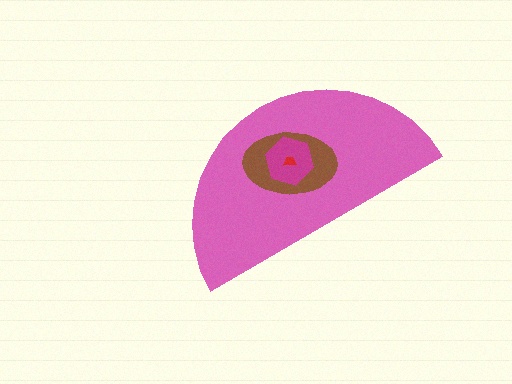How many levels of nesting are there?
4.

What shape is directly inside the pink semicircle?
The brown ellipse.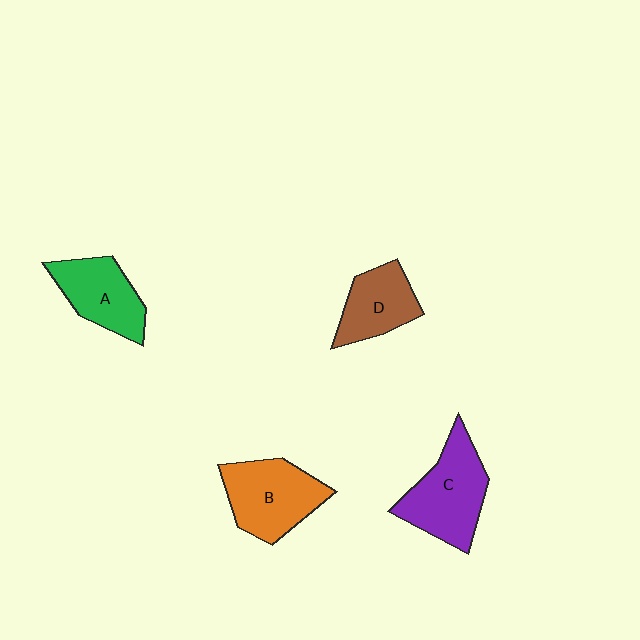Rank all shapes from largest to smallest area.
From largest to smallest: C (purple), B (orange), A (green), D (brown).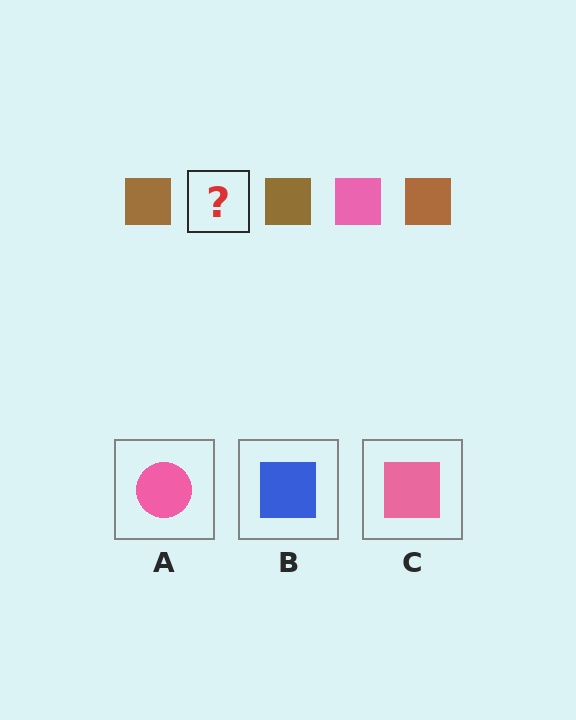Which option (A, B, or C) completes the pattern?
C.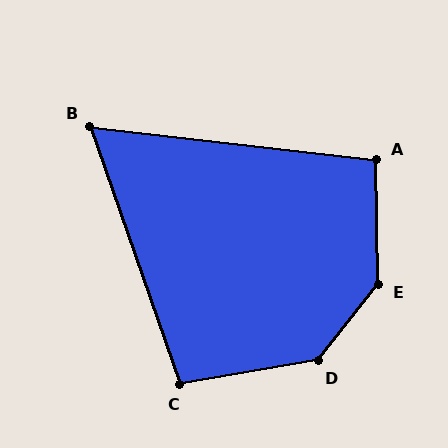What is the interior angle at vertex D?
Approximately 138 degrees (obtuse).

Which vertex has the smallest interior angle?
B, at approximately 64 degrees.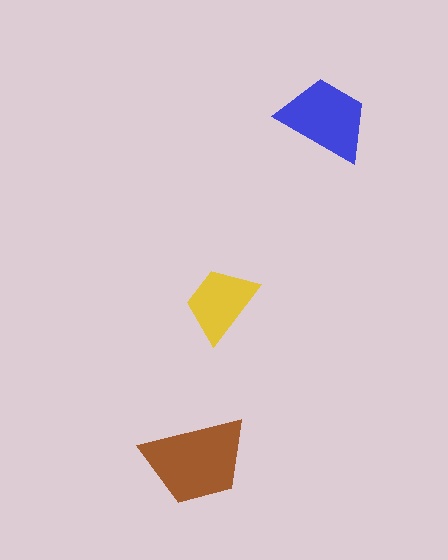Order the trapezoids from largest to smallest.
the brown one, the blue one, the yellow one.